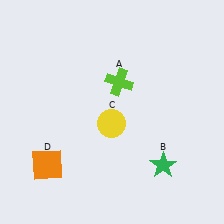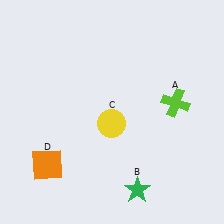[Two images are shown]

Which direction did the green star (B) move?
The green star (B) moved left.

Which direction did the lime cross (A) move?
The lime cross (A) moved right.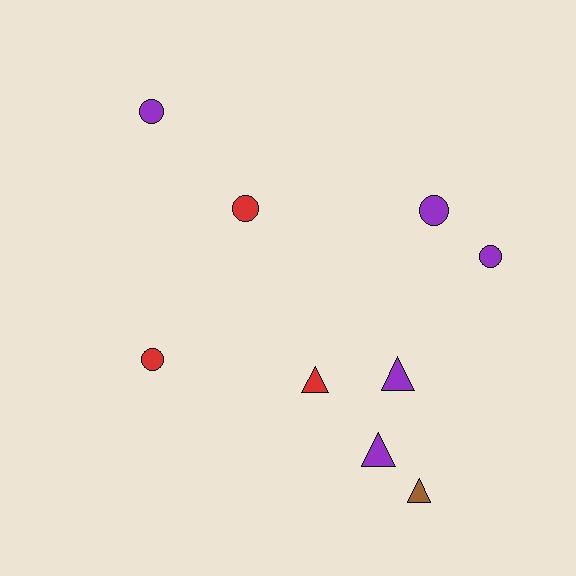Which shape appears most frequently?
Circle, with 5 objects.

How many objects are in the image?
There are 9 objects.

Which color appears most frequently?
Purple, with 5 objects.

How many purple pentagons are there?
There are no purple pentagons.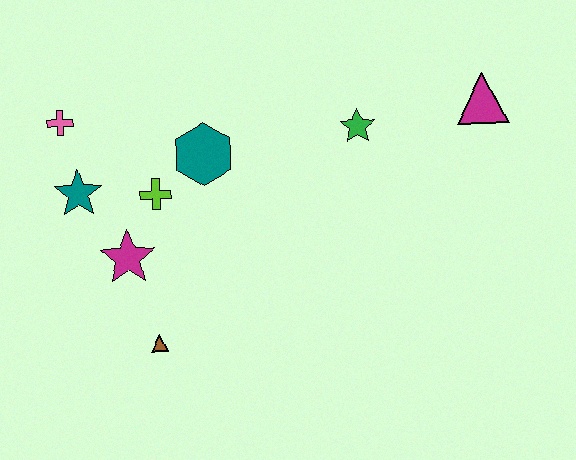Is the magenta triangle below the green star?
No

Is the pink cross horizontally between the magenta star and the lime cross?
No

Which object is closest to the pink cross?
The teal star is closest to the pink cross.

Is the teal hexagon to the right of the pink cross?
Yes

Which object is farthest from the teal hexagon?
The magenta triangle is farthest from the teal hexagon.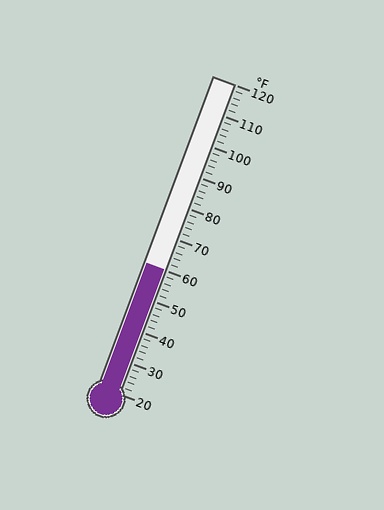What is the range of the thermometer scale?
The thermometer scale ranges from 20°F to 120°F.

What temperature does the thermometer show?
The thermometer shows approximately 60°F.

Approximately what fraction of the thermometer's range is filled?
The thermometer is filled to approximately 40% of its range.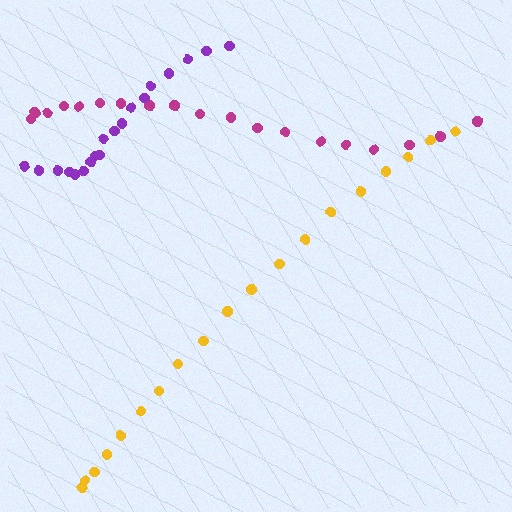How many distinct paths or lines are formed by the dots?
There are 3 distinct paths.